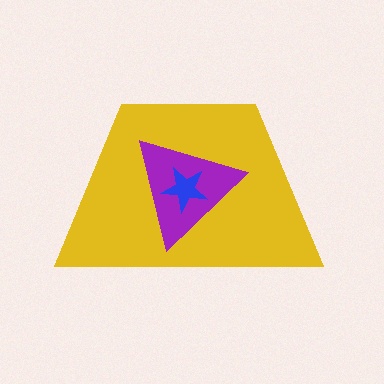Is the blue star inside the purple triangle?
Yes.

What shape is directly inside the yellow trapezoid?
The purple triangle.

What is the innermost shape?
The blue star.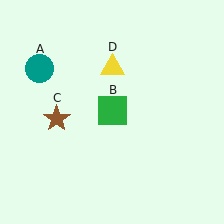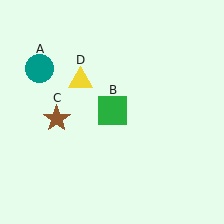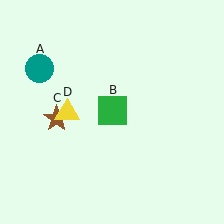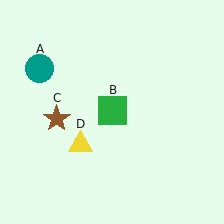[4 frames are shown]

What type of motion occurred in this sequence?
The yellow triangle (object D) rotated counterclockwise around the center of the scene.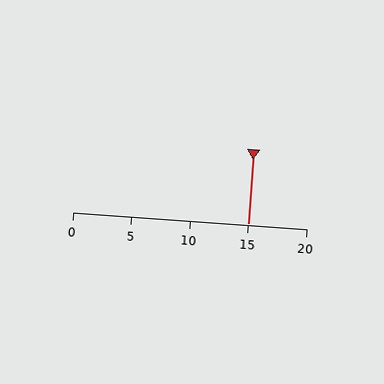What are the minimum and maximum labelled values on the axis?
The axis runs from 0 to 20.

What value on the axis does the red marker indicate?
The marker indicates approximately 15.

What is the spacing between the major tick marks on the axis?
The major ticks are spaced 5 apart.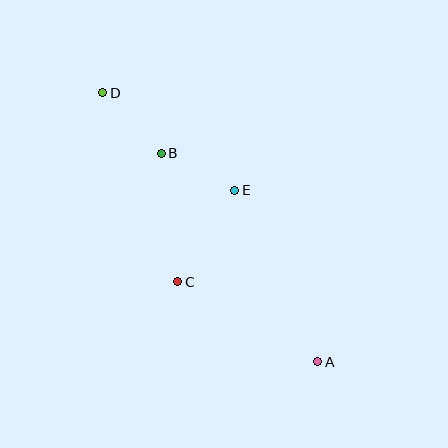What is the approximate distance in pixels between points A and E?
The distance between A and E is approximately 190 pixels.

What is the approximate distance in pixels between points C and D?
The distance between C and D is approximately 204 pixels.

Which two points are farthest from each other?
Points A and D are farthest from each other.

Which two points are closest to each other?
Points B and E are closest to each other.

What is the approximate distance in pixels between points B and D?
The distance between B and D is approximately 84 pixels.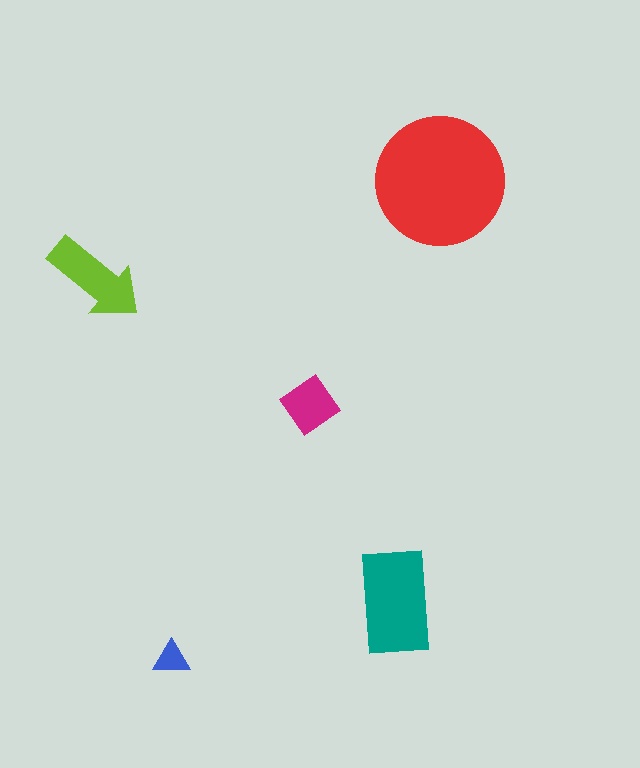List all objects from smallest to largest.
The blue triangle, the magenta diamond, the lime arrow, the teal rectangle, the red circle.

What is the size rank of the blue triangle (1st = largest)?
5th.